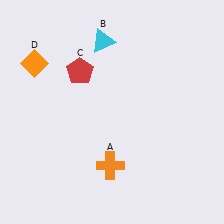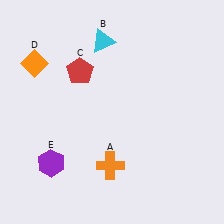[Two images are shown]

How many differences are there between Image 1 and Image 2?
There is 1 difference between the two images.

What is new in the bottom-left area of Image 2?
A purple hexagon (E) was added in the bottom-left area of Image 2.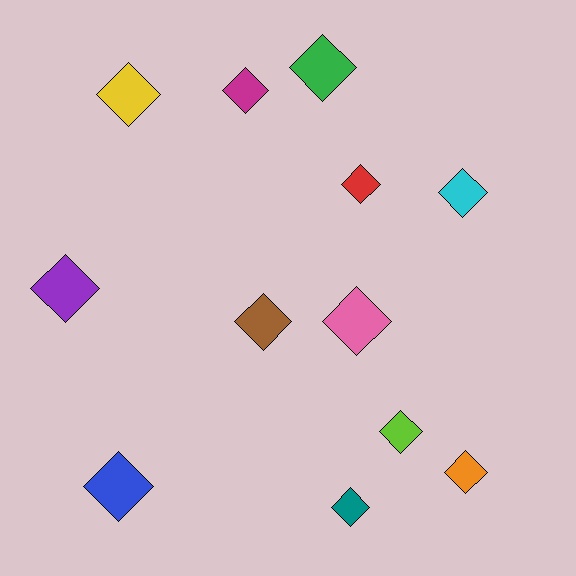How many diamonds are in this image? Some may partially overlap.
There are 12 diamonds.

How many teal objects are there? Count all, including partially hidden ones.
There is 1 teal object.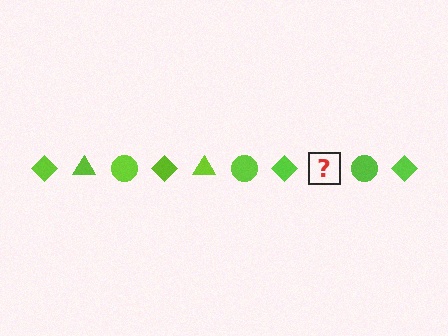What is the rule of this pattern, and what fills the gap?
The rule is that the pattern cycles through diamond, triangle, circle shapes in lime. The gap should be filled with a lime triangle.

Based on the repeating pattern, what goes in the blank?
The blank should be a lime triangle.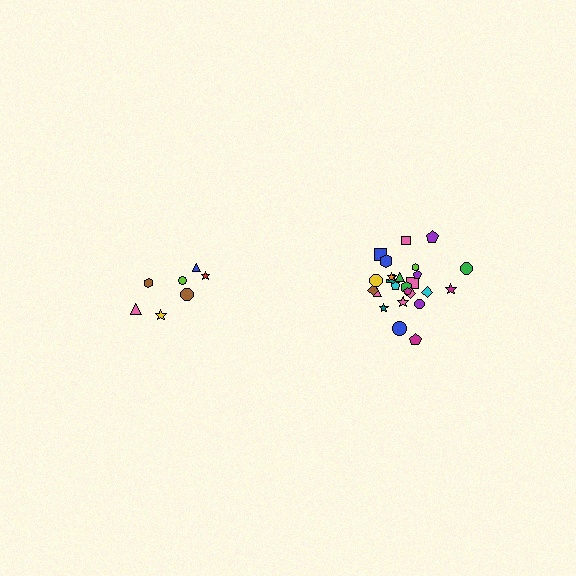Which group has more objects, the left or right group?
The right group.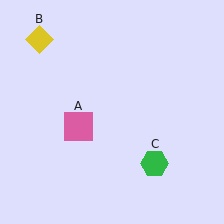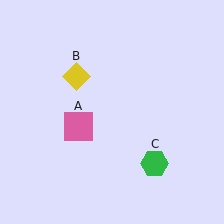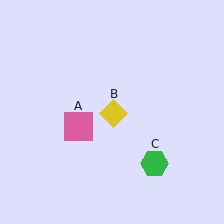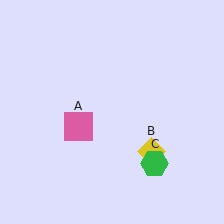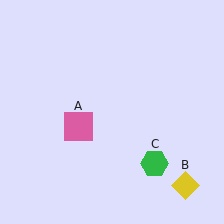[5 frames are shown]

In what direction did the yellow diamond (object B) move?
The yellow diamond (object B) moved down and to the right.